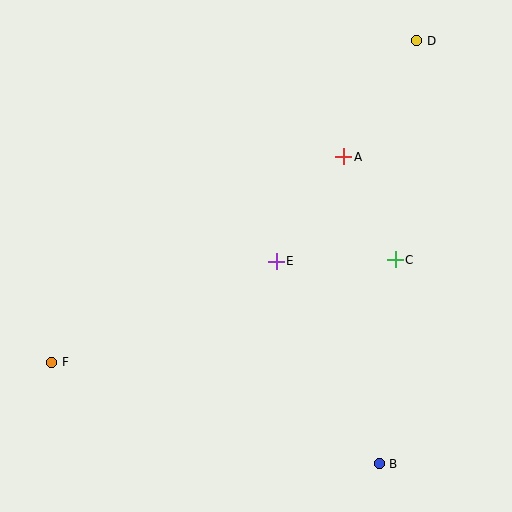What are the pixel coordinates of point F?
Point F is at (52, 362).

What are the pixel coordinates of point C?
Point C is at (395, 260).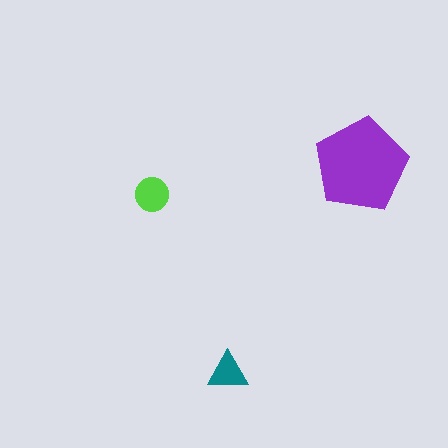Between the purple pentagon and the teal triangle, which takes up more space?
The purple pentagon.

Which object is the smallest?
The teal triangle.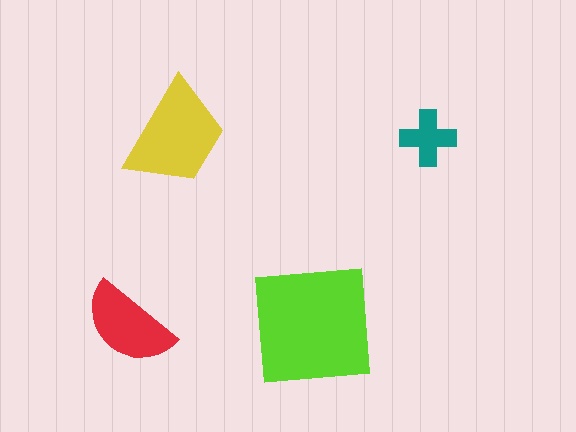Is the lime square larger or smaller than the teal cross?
Larger.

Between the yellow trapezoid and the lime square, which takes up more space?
The lime square.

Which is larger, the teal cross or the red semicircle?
The red semicircle.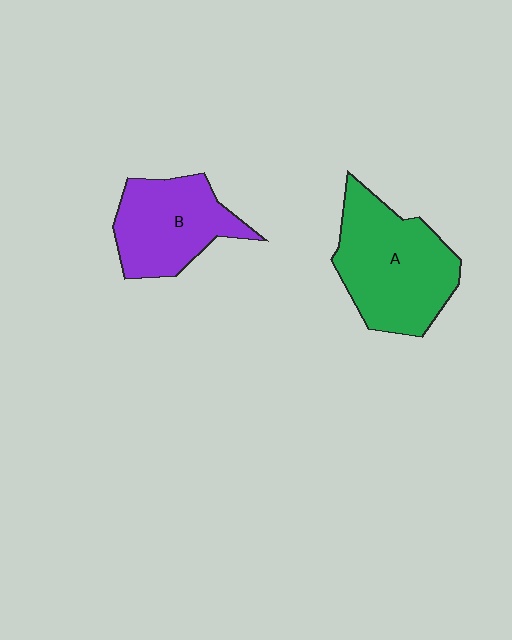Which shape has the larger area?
Shape A (green).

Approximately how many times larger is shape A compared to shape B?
Approximately 1.3 times.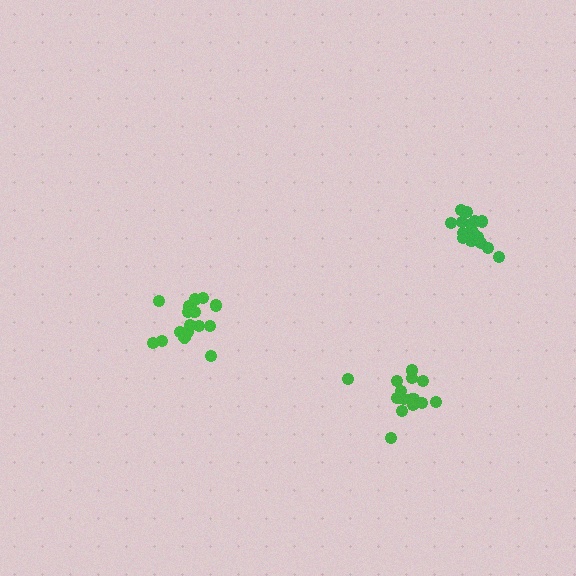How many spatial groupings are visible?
There are 3 spatial groupings.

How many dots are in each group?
Group 1: 15 dots, Group 2: 17 dots, Group 3: 17 dots (49 total).